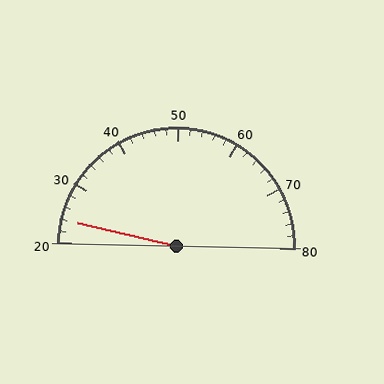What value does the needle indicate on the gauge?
The needle indicates approximately 24.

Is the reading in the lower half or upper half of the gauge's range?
The reading is in the lower half of the range (20 to 80).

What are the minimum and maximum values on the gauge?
The gauge ranges from 20 to 80.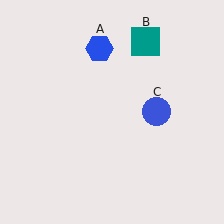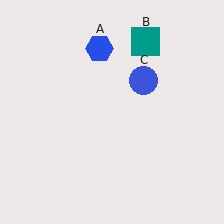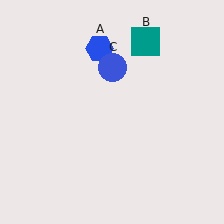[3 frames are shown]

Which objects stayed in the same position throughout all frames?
Blue hexagon (object A) and teal square (object B) remained stationary.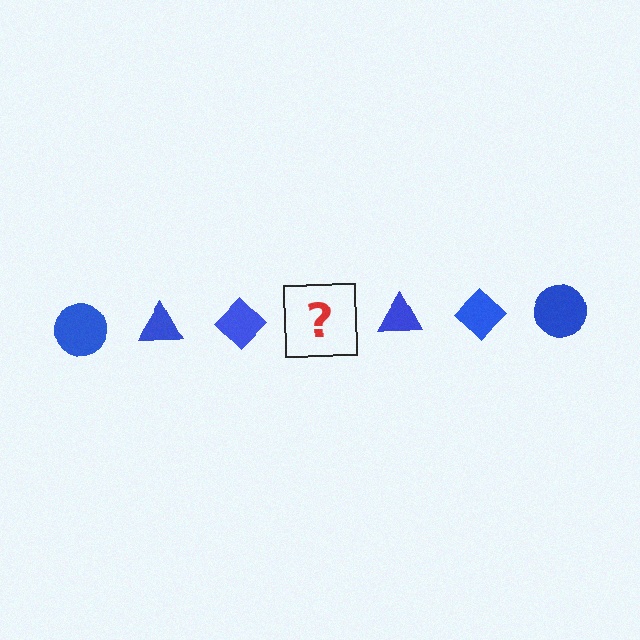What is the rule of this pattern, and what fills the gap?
The rule is that the pattern cycles through circle, triangle, diamond shapes in blue. The gap should be filled with a blue circle.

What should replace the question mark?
The question mark should be replaced with a blue circle.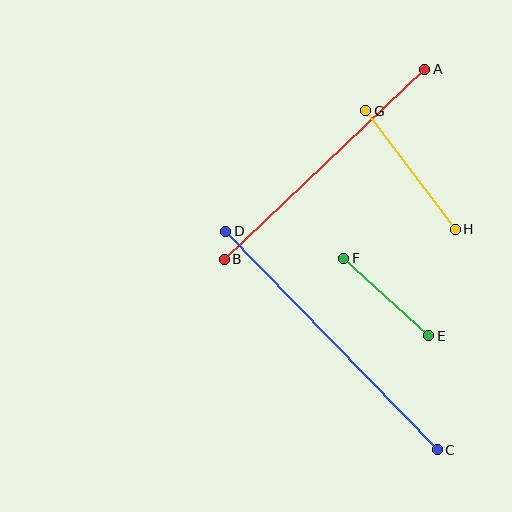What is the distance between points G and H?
The distance is approximately 149 pixels.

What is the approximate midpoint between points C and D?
The midpoint is at approximately (332, 340) pixels.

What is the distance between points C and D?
The distance is approximately 304 pixels.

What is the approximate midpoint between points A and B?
The midpoint is at approximately (325, 164) pixels.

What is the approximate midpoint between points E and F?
The midpoint is at approximately (386, 297) pixels.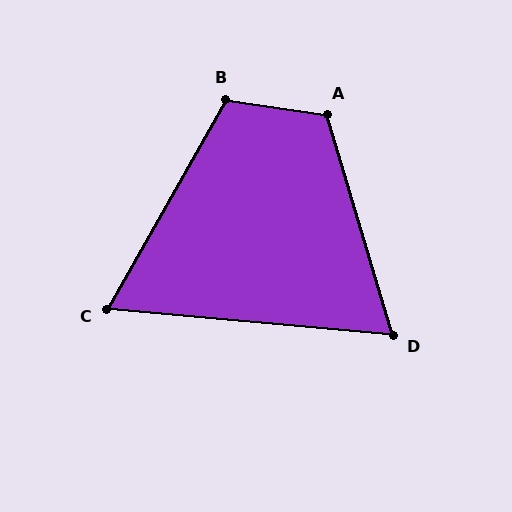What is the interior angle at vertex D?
Approximately 68 degrees (acute).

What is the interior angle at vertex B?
Approximately 112 degrees (obtuse).